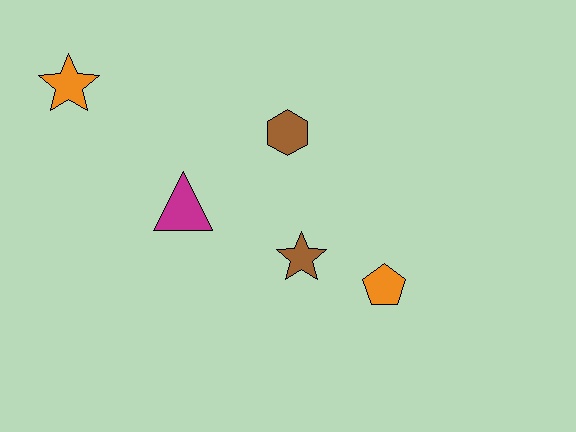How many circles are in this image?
There are no circles.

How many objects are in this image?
There are 5 objects.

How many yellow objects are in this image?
There are no yellow objects.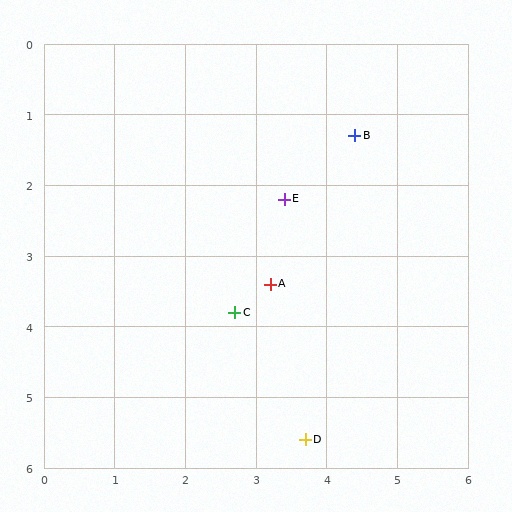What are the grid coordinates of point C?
Point C is at approximately (2.7, 3.8).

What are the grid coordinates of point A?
Point A is at approximately (3.2, 3.4).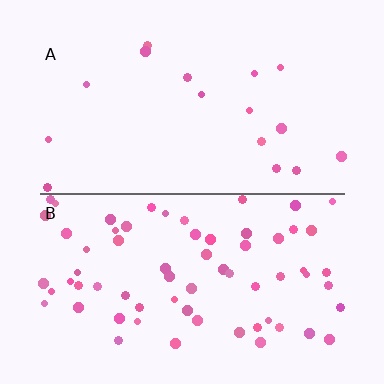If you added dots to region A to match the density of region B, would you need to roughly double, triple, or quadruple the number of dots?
Approximately quadruple.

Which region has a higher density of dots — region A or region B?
B (the bottom).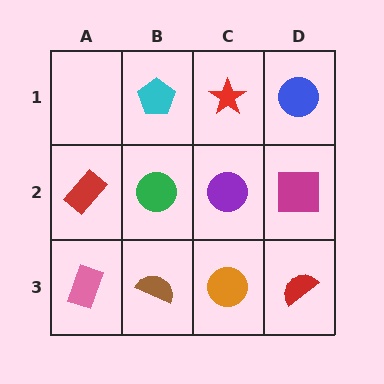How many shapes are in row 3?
4 shapes.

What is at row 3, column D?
A red semicircle.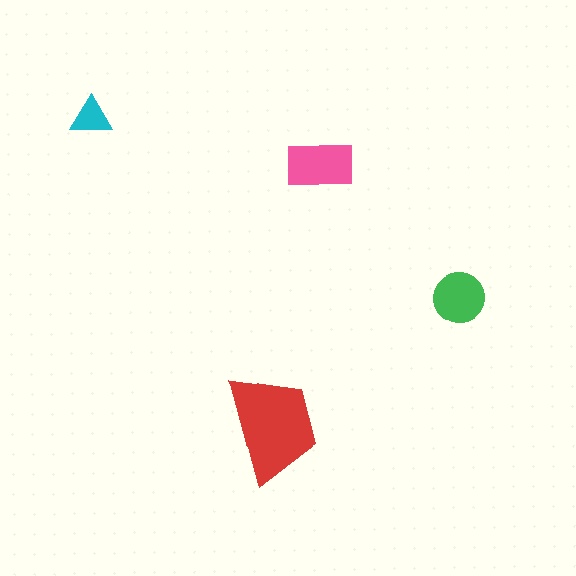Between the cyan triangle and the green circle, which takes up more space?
The green circle.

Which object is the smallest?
The cyan triangle.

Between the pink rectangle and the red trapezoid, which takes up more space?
The red trapezoid.